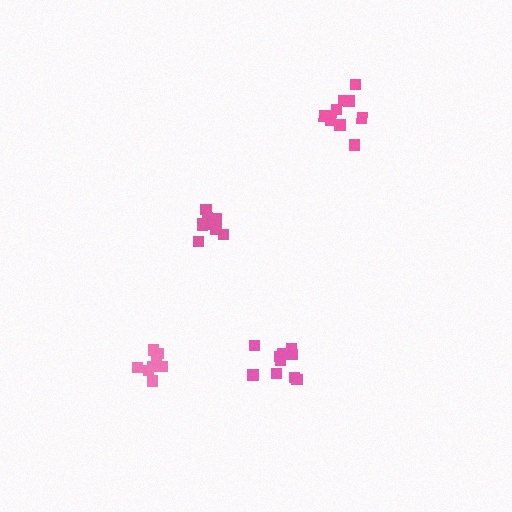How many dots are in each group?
Group 1: 9 dots, Group 2: 9 dots, Group 3: 8 dots, Group 4: 11 dots (37 total).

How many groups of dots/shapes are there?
There are 4 groups.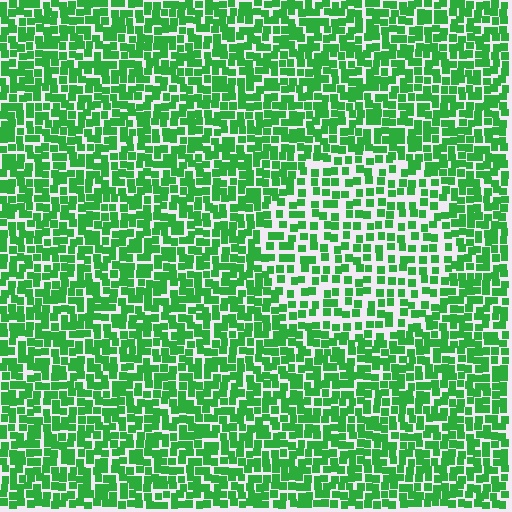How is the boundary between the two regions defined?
The boundary is defined by a change in element density (approximately 1.7x ratio). All elements are the same color, size, and shape.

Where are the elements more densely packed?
The elements are more densely packed outside the circle boundary.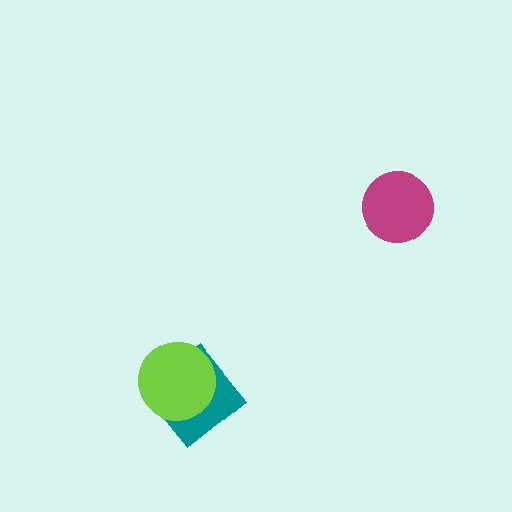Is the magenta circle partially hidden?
No, no other shape covers it.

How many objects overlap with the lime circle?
1 object overlaps with the lime circle.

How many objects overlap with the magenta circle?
0 objects overlap with the magenta circle.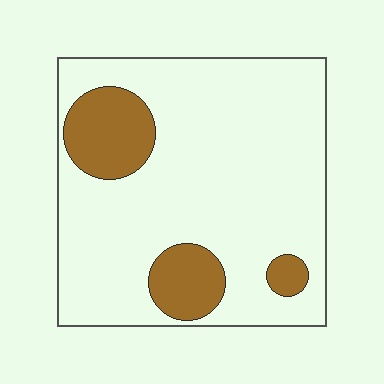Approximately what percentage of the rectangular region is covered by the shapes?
Approximately 20%.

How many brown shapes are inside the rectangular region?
3.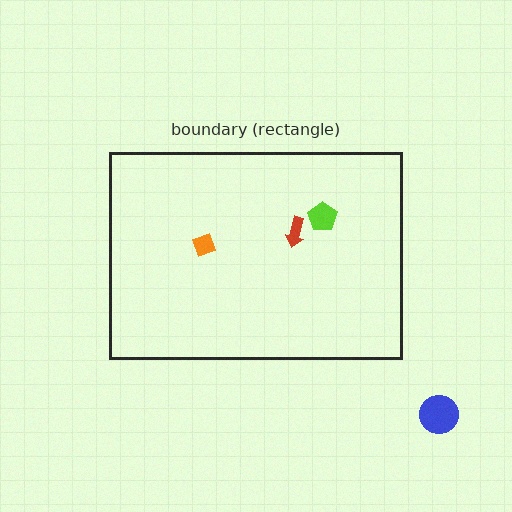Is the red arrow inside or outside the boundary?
Inside.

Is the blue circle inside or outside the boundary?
Outside.